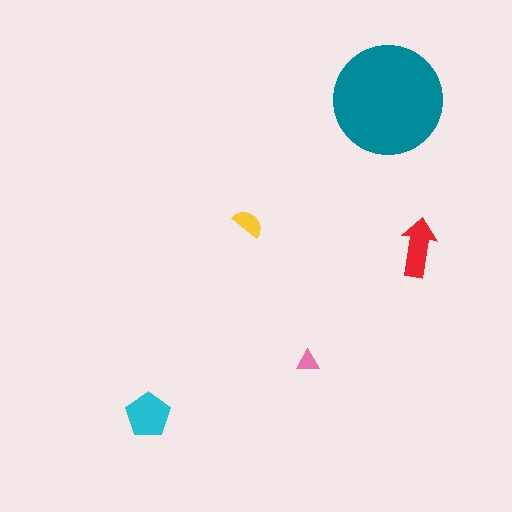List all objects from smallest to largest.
The pink triangle, the yellow semicircle, the red arrow, the cyan pentagon, the teal circle.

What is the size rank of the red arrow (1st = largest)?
3rd.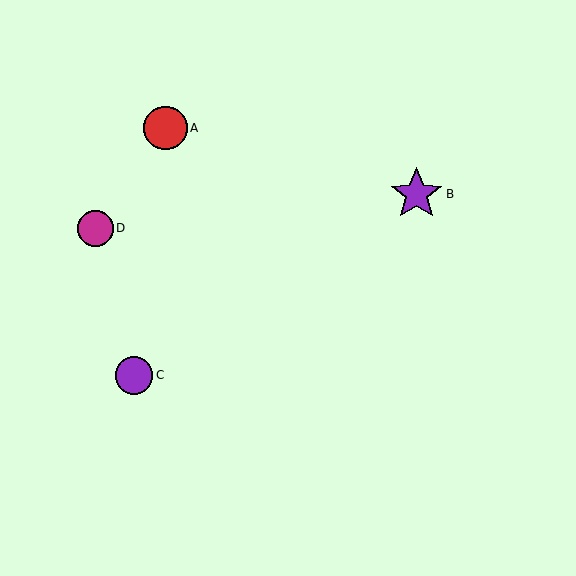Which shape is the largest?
The purple star (labeled B) is the largest.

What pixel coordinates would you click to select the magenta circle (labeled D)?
Click at (95, 228) to select the magenta circle D.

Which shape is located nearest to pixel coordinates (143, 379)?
The purple circle (labeled C) at (134, 375) is nearest to that location.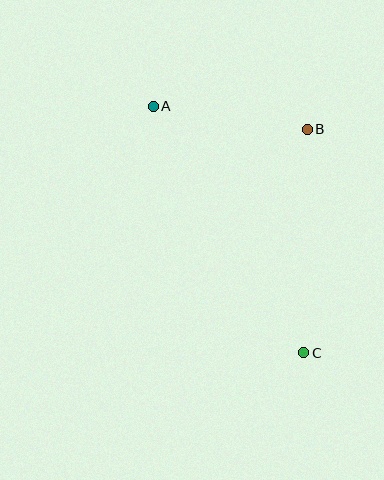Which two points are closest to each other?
Points A and B are closest to each other.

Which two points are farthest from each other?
Points A and C are farthest from each other.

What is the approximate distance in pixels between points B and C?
The distance between B and C is approximately 224 pixels.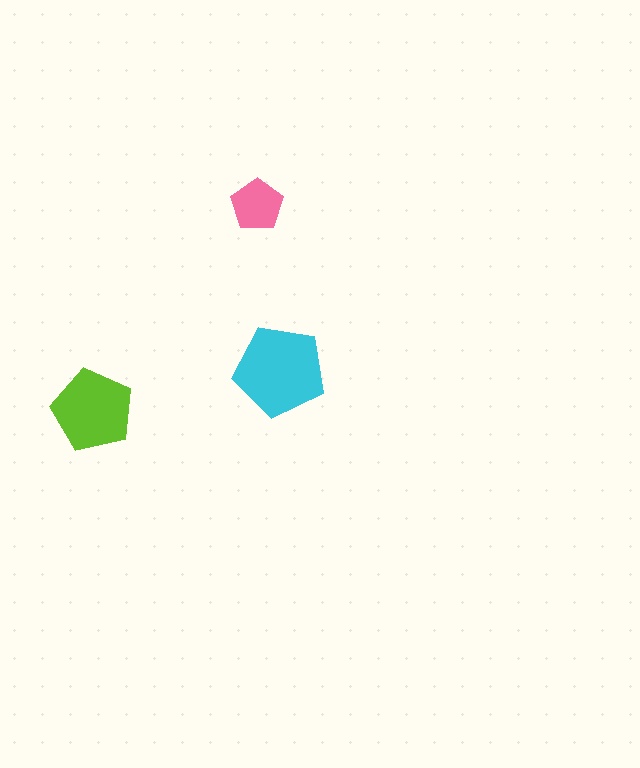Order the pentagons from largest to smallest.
the cyan one, the lime one, the pink one.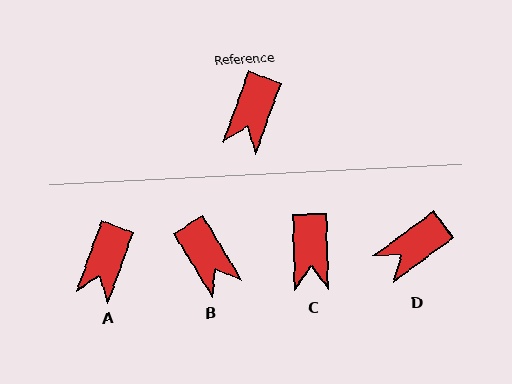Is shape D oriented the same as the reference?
No, it is off by about 34 degrees.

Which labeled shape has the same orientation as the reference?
A.